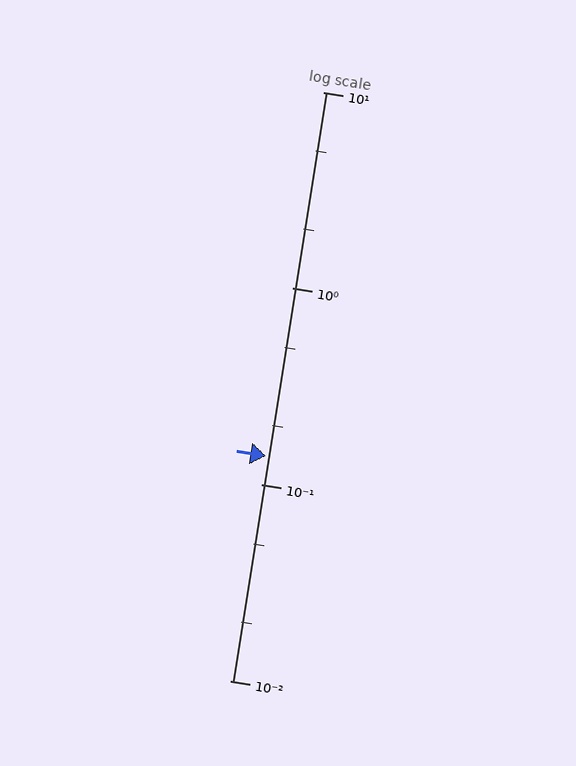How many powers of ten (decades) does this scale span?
The scale spans 3 decades, from 0.01 to 10.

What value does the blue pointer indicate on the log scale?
The pointer indicates approximately 0.14.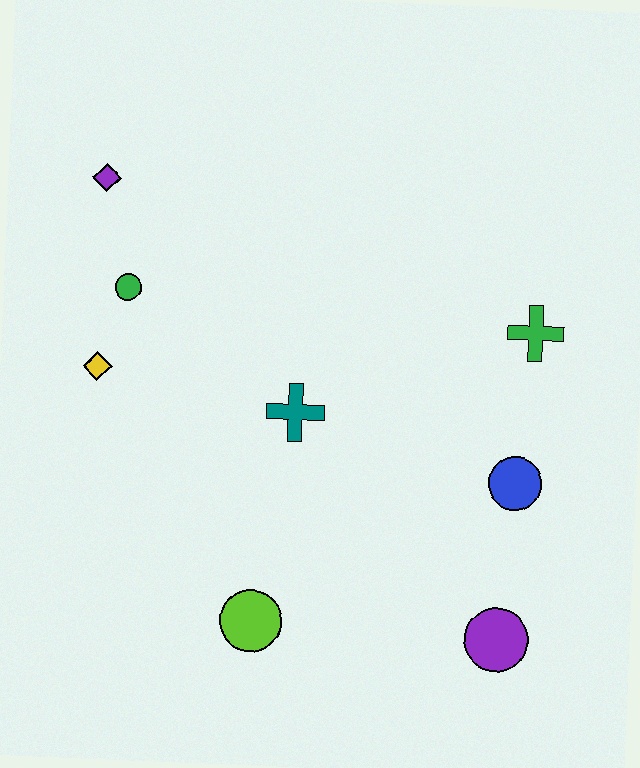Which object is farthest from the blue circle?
The purple diamond is farthest from the blue circle.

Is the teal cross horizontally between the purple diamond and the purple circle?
Yes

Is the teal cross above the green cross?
No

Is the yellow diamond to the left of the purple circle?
Yes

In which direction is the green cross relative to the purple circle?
The green cross is above the purple circle.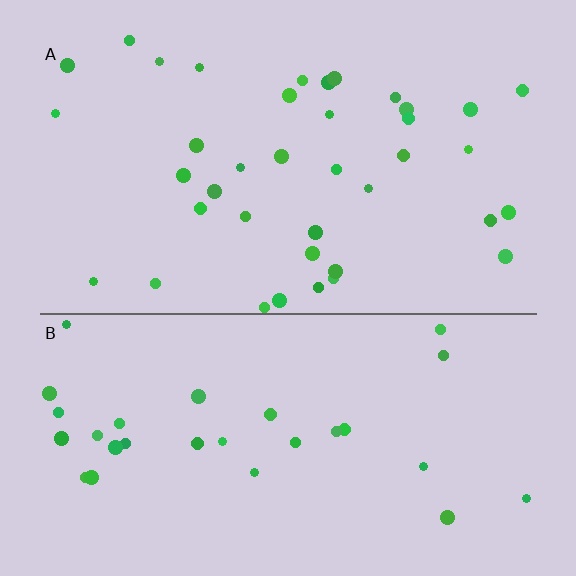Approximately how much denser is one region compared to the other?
Approximately 1.3× — region A over region B.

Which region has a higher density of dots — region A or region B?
A (the top).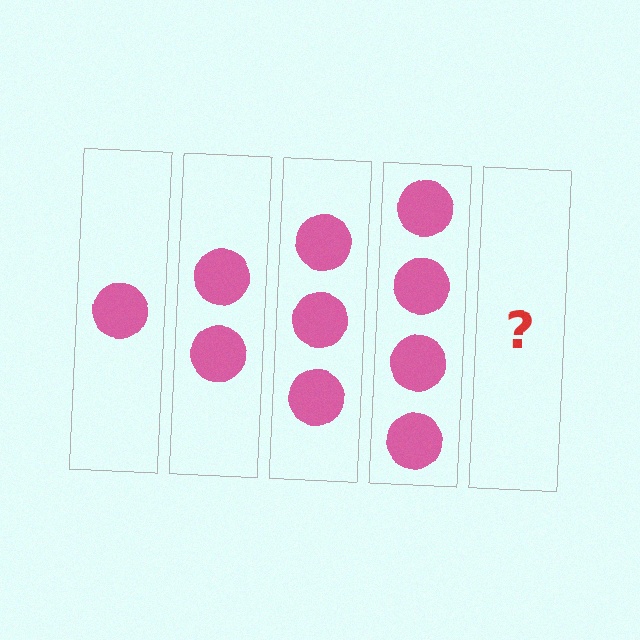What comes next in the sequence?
The next element should be 5 circles.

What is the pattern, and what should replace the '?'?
The pattern is that each step adds one more circle. The '?' should be 5 circles.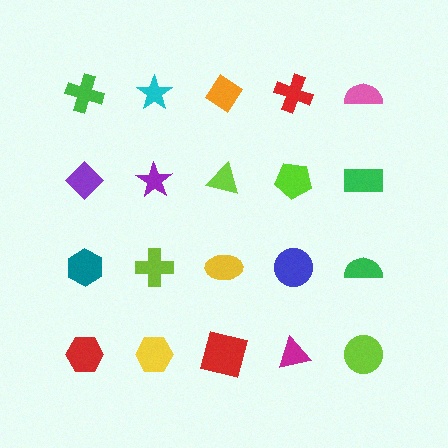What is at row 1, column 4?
A red cross.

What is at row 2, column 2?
A purple star.